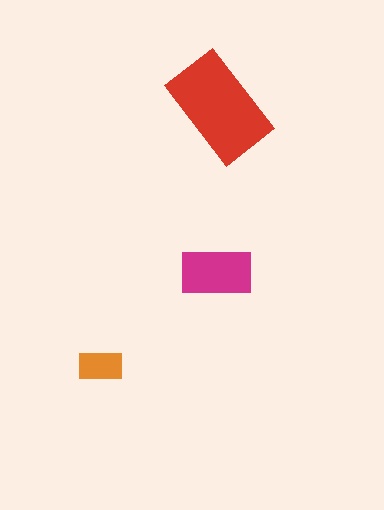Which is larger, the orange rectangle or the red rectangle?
The red one.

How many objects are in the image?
There are 3 objects in the image.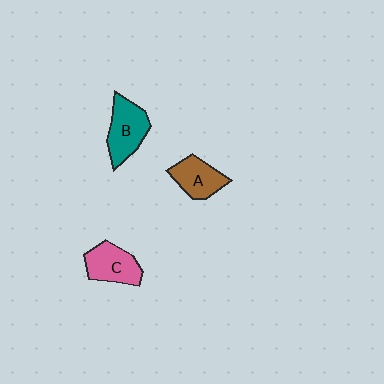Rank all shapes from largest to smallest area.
From largest to smallest: B (teal), C (pink), A (brown).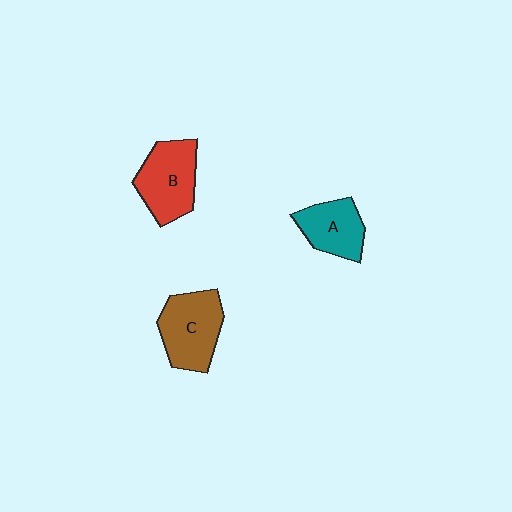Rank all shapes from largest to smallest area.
From largest to smallest: C (brown), B (red), A (teal).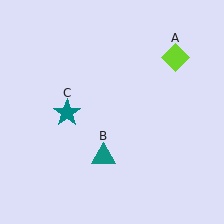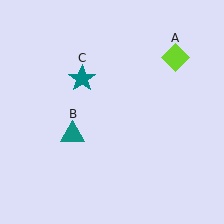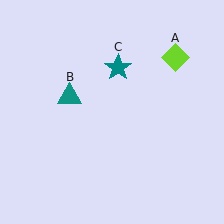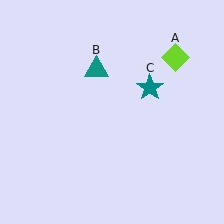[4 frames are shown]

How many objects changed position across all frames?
2 objects changed position: teal triangle (object B), teal star (object C).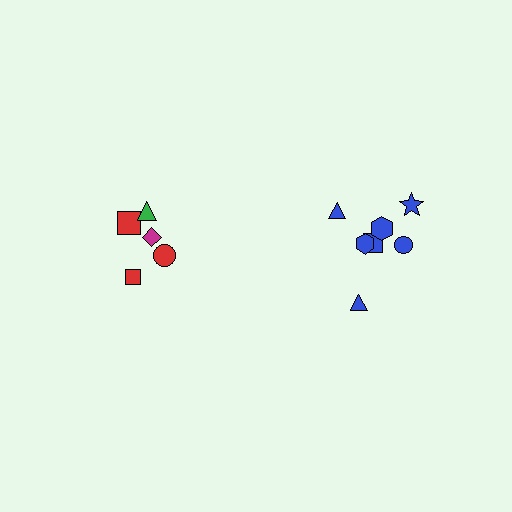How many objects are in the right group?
There are 7 objects.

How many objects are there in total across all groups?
There are 12 objects.